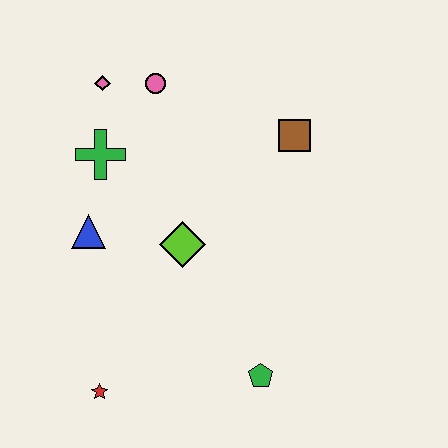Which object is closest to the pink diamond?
The pink circle is closest to the pink diamond.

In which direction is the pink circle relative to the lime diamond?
The pink circle is above the lime diamond.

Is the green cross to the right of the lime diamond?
No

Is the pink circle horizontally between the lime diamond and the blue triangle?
Yes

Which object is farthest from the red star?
The brown square is farthest from the red star.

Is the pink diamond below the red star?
No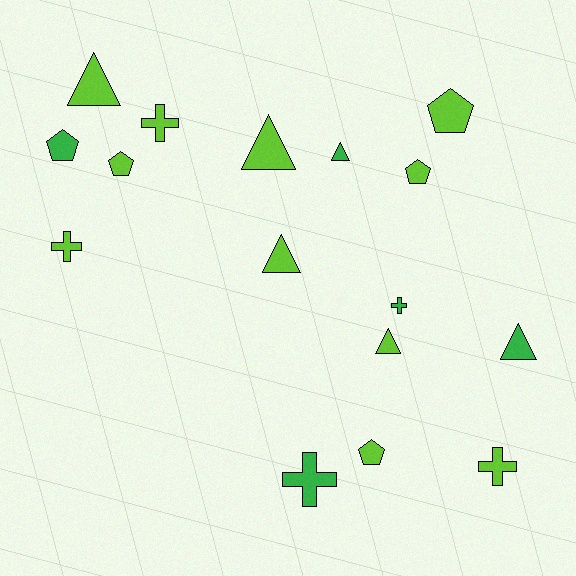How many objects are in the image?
There are 16 objects.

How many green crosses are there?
There are 2 green crosses.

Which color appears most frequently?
Lime, with 11 objects.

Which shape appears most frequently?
Triangle, with 6 objects.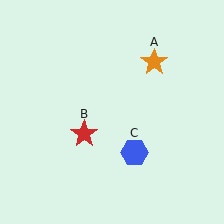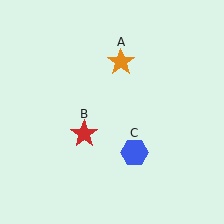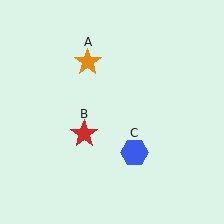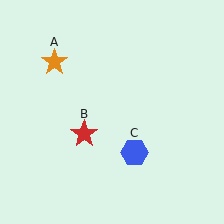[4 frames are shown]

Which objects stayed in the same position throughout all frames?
Red star (object B) and blue hexagon (object C) remained stationary.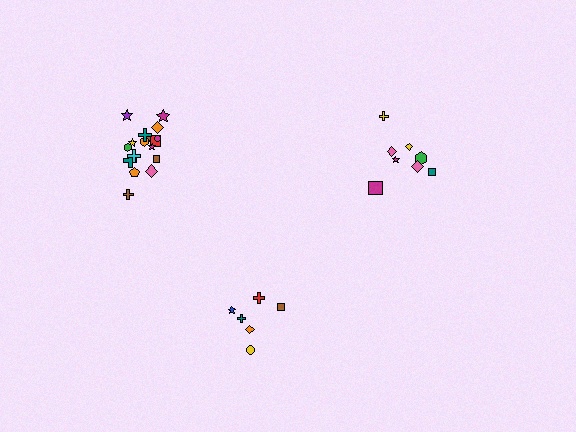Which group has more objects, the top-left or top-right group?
The top-left group.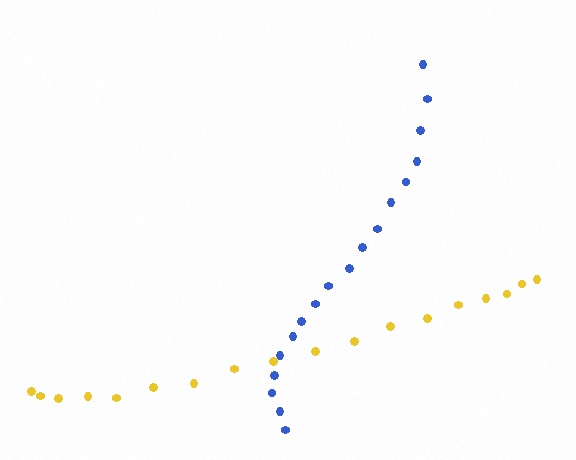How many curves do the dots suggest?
There are 2 distinct paths.